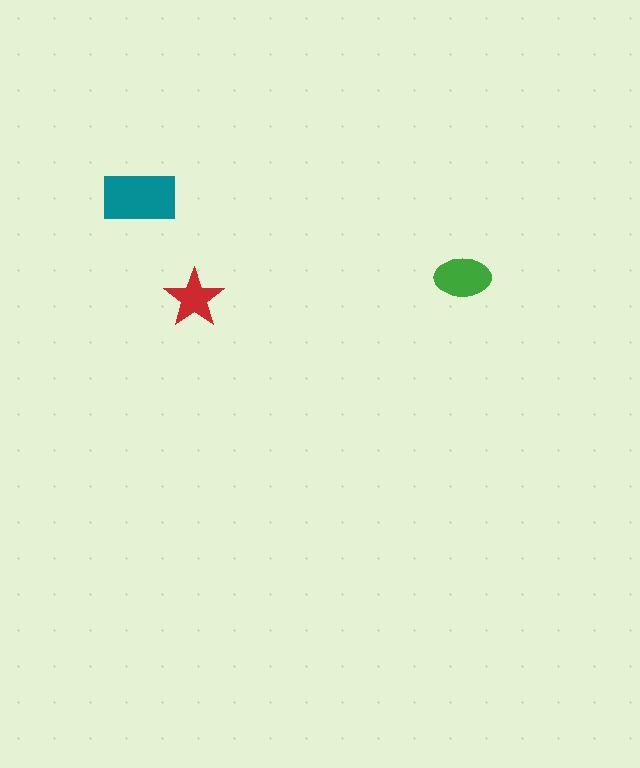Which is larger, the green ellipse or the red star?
The green ellipse.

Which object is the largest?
The teal rectangle.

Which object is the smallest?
The red star.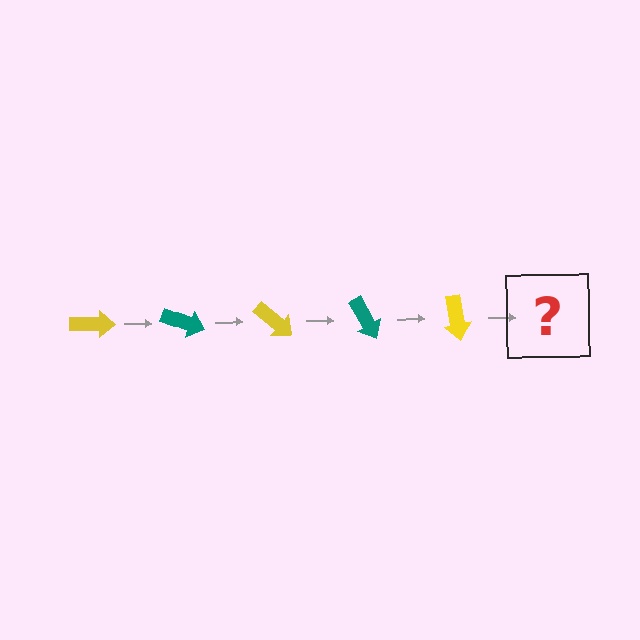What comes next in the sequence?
The next element should be a teal arrow, rotated 100 degrees from the start.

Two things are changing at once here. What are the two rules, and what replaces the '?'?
The two rules are that it rotates 20 degrees each step and the color cycles through yellow and teal. The '?' should be a teal arrow, rotated 100 degrees from the start.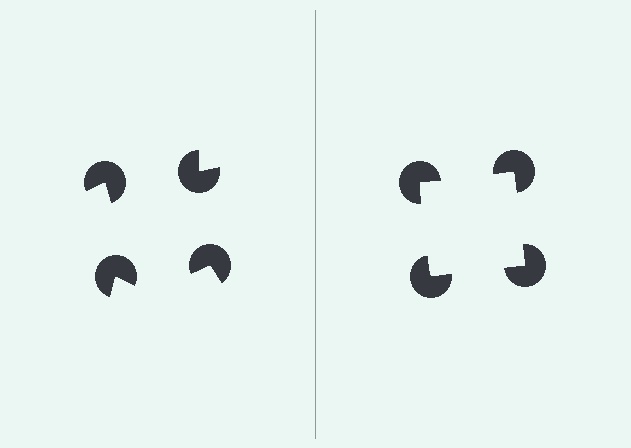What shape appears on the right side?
An illusory square.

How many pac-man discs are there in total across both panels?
8 — 4 on each side.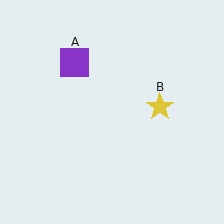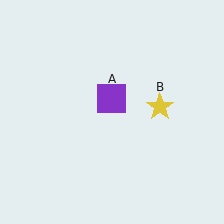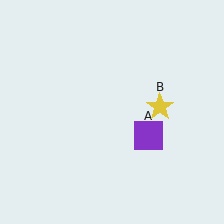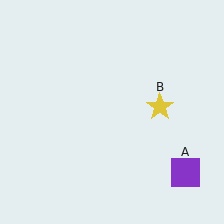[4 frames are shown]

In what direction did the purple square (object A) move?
The purple square (object A) moved down and to the right.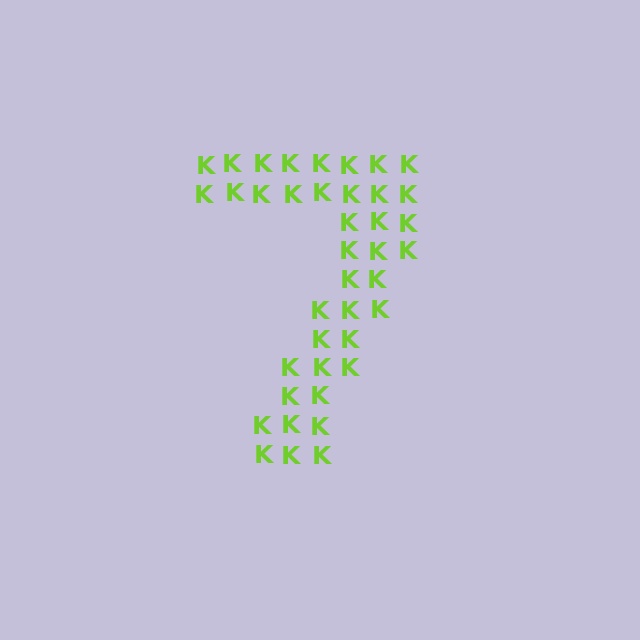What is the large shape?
The large shape is the digit 7.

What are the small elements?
The small elements are letter K's.